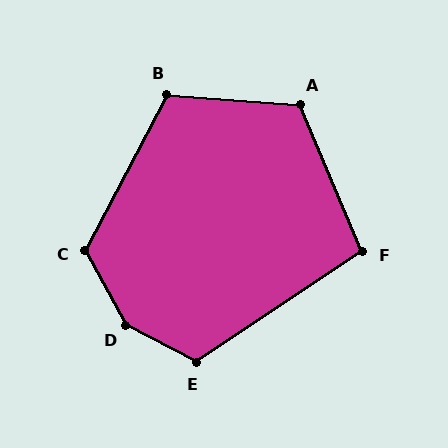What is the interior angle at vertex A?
Approximately 118 degrees (obtuse).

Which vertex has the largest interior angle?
D, at approximately 146 degrees.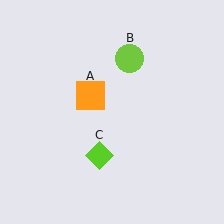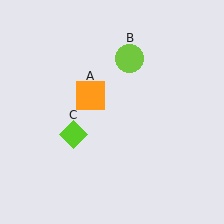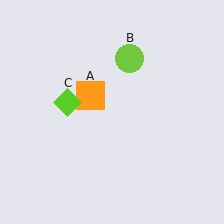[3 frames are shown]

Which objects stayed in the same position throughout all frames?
Orange square (object A) and lime circle (object B) remained stationary.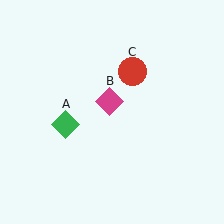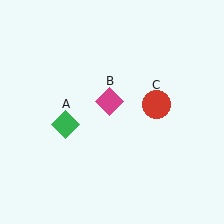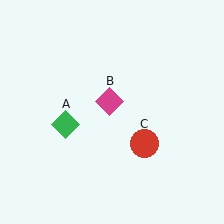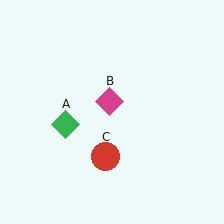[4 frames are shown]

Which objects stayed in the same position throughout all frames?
Green diamond (object A) and magenta diamond (object B) remained stationary.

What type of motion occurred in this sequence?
The red circle (object C) rotated clockwise around the center of the scene.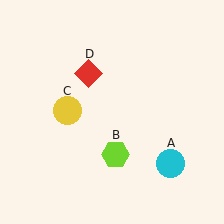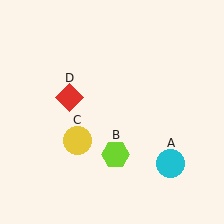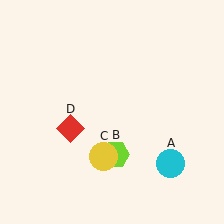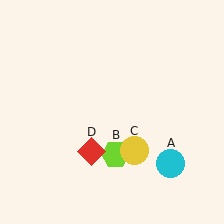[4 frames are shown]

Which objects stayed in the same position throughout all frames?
Cyan circle (object A) and lime hexagon (object B) remained stationary.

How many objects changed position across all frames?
2 objects changed position: yellow circle (object C), red diamond (object D).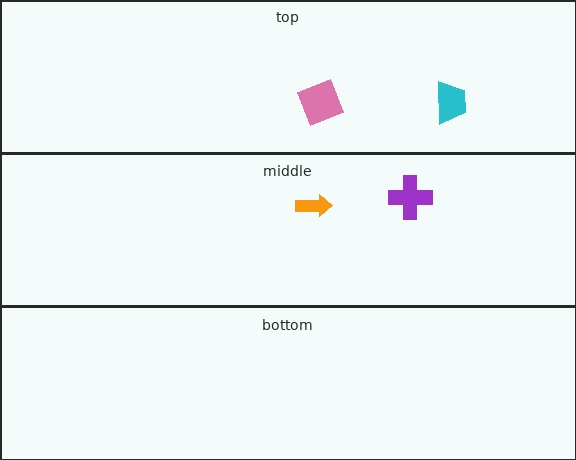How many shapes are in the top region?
2.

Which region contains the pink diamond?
The top region.